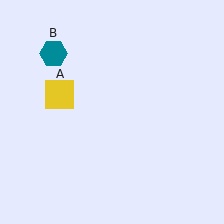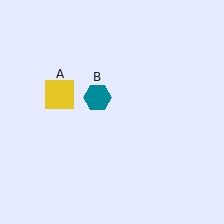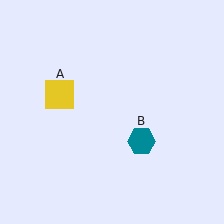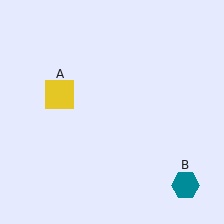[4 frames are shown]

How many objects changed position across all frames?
1 object changed position: teal hexagon (object B).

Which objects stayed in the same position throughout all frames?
Yellow square (object A) remained stationary.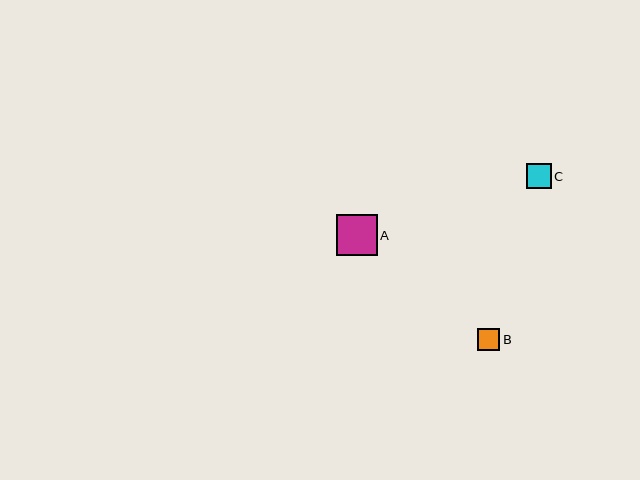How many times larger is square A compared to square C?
Square A is approximately 1.6 times the size of square C.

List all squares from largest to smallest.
From largest to smallest: A, C, B.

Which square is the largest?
Square A is the largest with a size of approximately 40 pixels.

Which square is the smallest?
Square B is the smallest with a size of approximately 22 pixels.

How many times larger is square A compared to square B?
Square A is approximately 1.8 times the size of square B.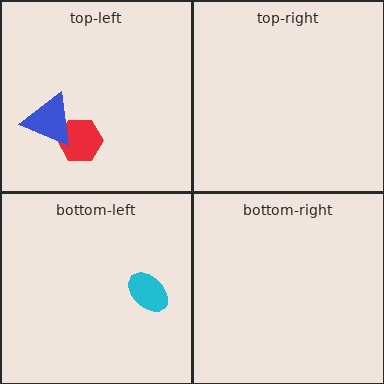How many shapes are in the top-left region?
2.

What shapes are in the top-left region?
The red hexagon, the blue triangle.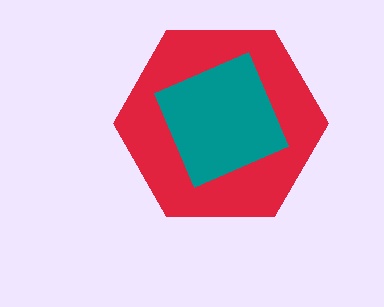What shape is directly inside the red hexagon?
The teal square.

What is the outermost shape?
The red hexagon.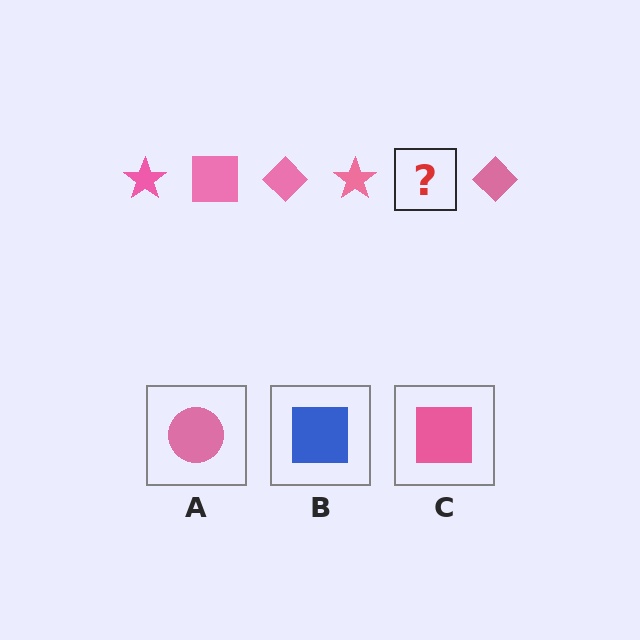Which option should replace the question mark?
Option C.